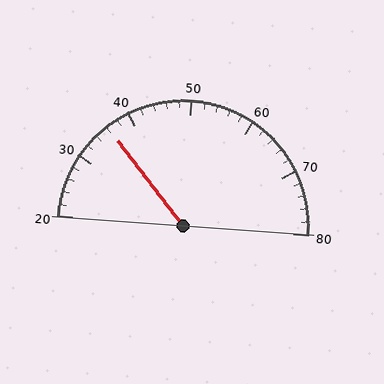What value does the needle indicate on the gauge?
The needle indicates approximately 36.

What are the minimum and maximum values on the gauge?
The gauge ranges from 20 to 80.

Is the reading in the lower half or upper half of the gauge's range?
The reading is in the lower half of the range (20 to 80).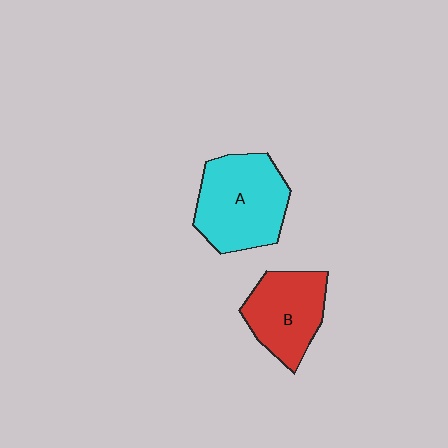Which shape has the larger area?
Shape A (cyan).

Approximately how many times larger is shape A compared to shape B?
Approximately 1.3 times.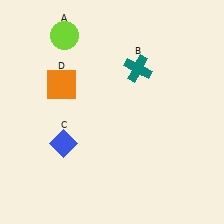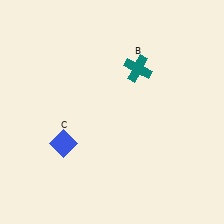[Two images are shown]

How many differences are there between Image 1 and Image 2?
There are 2 differences between the two images.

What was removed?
The orange square (D), the lime circle (A) were removed in Image 2.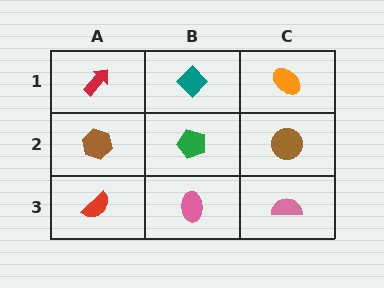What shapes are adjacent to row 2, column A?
A red arrow (row 1, column A), a red semicircle (row 3, column A), a green pentagon (row 2, column B).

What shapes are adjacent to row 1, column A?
A brown hexagon (row 2, column A), a teal diamond (row 1, column B).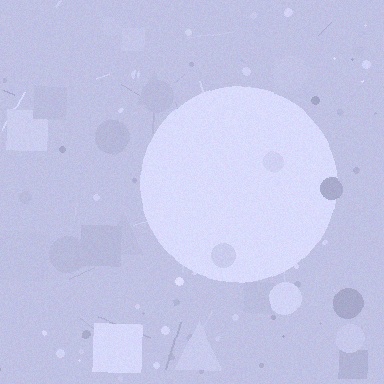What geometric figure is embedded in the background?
A circle is embedded in the background.